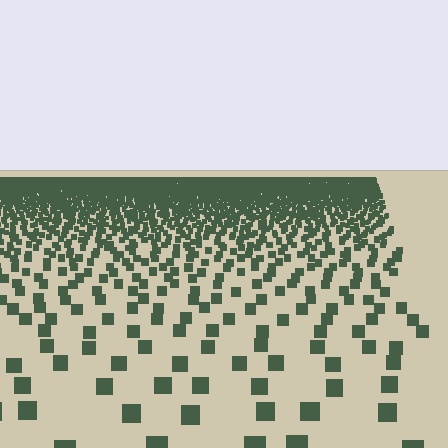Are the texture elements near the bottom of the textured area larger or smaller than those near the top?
Larger. Near the bottom, elements are closer to the viewer and appear at a bigger on-screen size.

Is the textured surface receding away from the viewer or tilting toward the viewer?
The surface is receding away from the viewer. Texture elements get smaller and denser toward the top.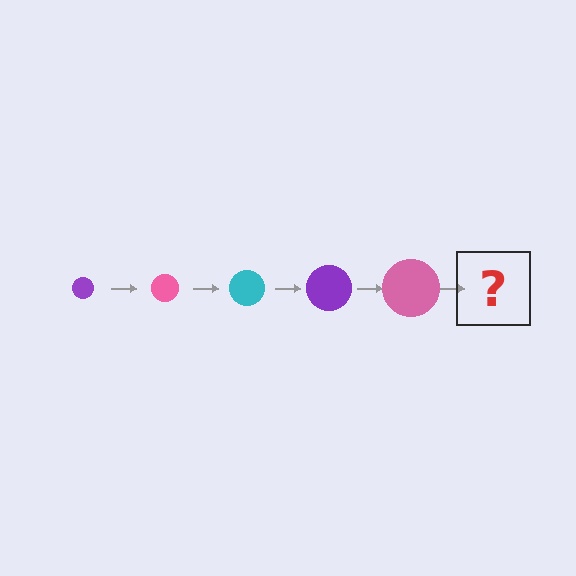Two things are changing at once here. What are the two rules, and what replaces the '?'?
The two rules are that the circle grows larger each step and the color cycles through purple, pink, and cyan. The '?' should be a cyan circle, larger than the previous one.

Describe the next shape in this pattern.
It should be a cyan circle, larger than the previous one.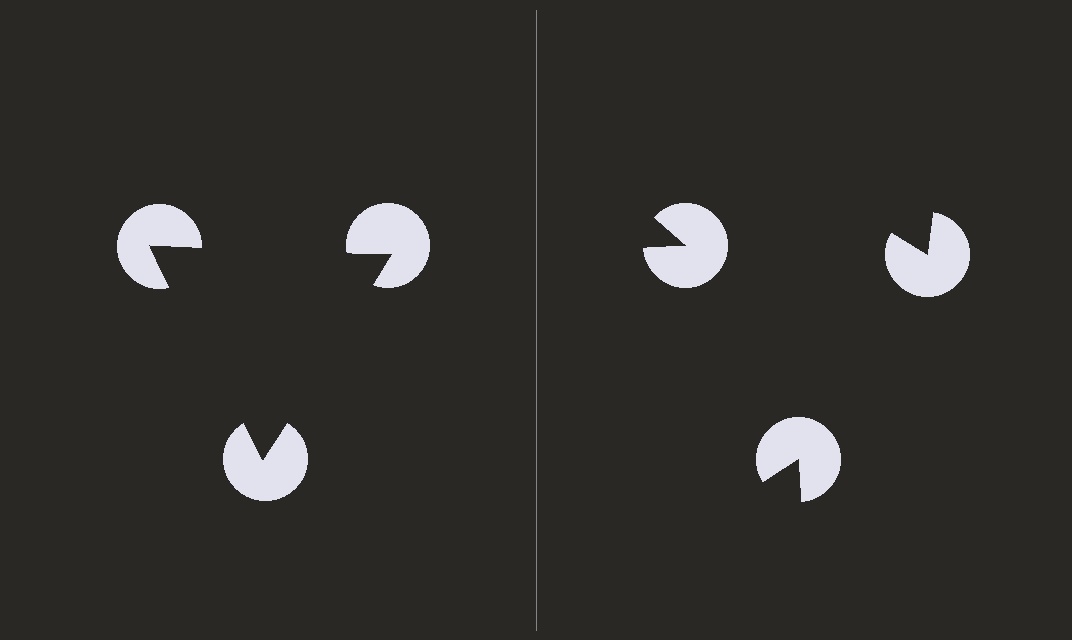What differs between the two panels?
The pac-man discs are positioned identically on both sides; only the wedge orientations differ. On the left they align to a triangle; on the right they are misaligned.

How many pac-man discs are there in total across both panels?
6 — 3 on each side.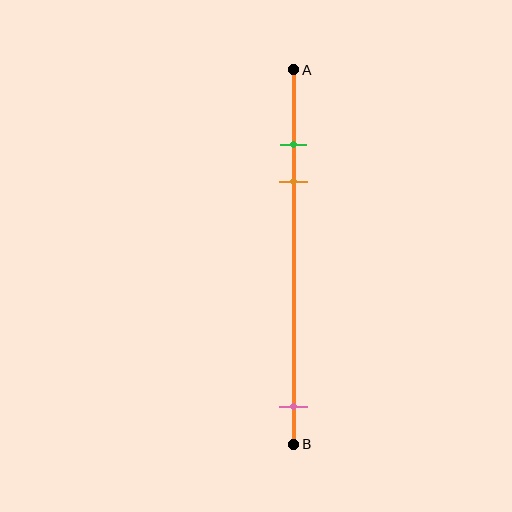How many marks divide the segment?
There are 3 marks dividing the segment.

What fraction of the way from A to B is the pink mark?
The pink mark is approximately 90% (0.9) of the way from A to B.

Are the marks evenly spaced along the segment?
No, the marks are not evenly spaced.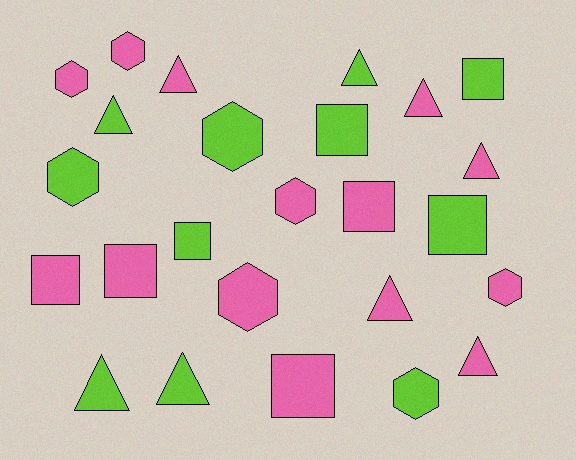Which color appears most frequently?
Pink, with 14 objects.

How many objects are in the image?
There are 25 objects.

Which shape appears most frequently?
Triangle, with 9 objects.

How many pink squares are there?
There are 4 pink squares.